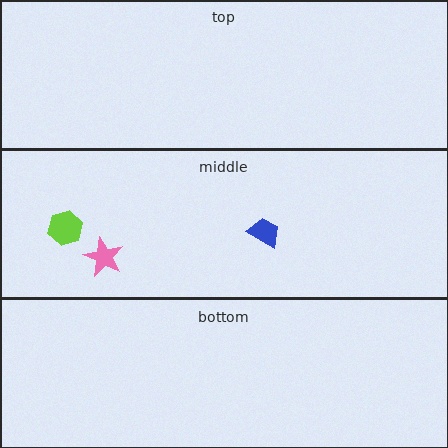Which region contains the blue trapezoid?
The middle region.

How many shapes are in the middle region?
3.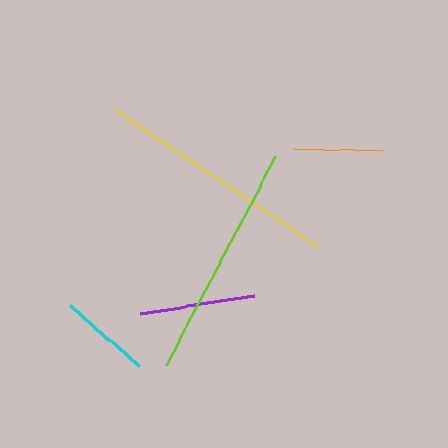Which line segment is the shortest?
The orange line is the shortest at approximately 88 pixels.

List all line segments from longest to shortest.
From longest to shortest: yellow, lime, purple, cyan, orange.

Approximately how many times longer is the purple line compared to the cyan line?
The purple line is approximately 1.3 times the length of the cyan line.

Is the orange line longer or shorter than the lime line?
The lime line is longer than the orange line.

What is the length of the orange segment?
The orange segment is approximately 88 pixels long.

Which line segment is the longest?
The yellow line is the longest at approximately 244 pixels.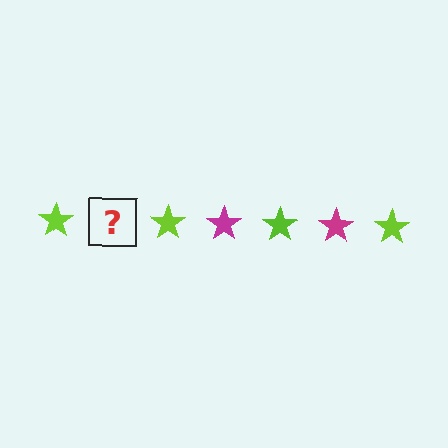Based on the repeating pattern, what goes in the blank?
The blank should be a magenta star.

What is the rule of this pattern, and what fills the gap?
The rule is that the pattern cycles through lime, magenta stars. The gap should be filled with a magenta star.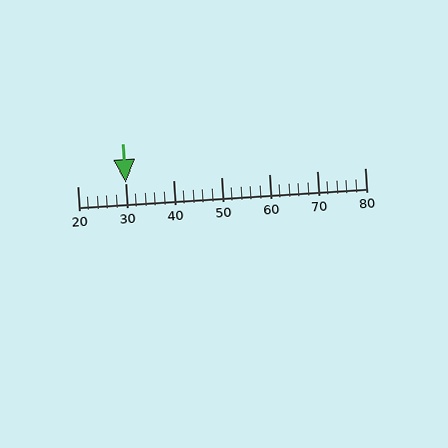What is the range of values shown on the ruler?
The ruler shows values from 20 to 80.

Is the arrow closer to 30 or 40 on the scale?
The arrow is closer to 30.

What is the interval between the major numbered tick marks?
The major tick marks are spaced 10 units apart.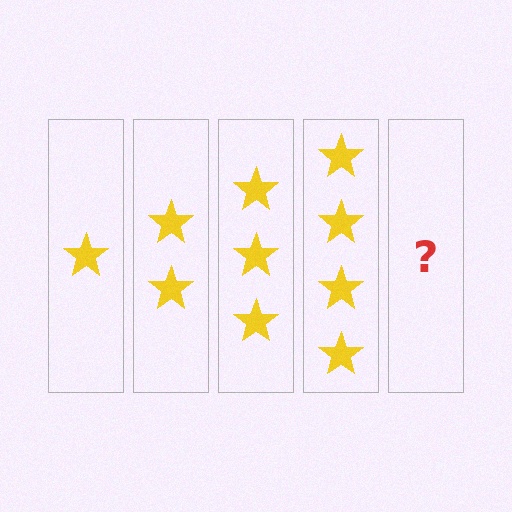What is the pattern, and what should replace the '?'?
The pattern is that each step adds one more star. The '?' should be 5 stars.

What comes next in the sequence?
The next element should be 5 stars.